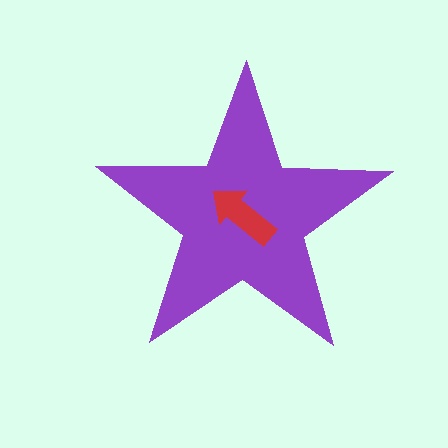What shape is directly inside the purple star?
The red arrow.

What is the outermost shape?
The purple star.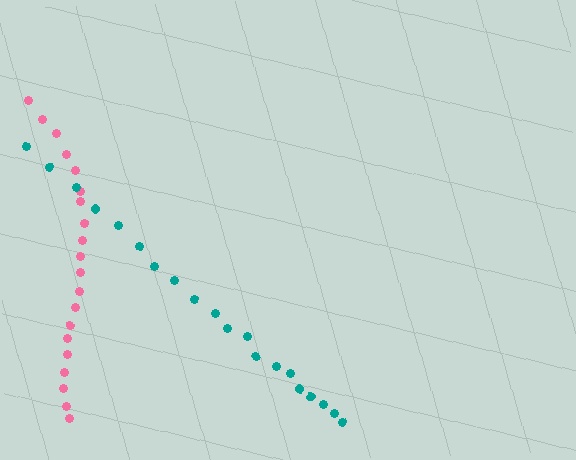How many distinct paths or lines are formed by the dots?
There are 2 distinct paths.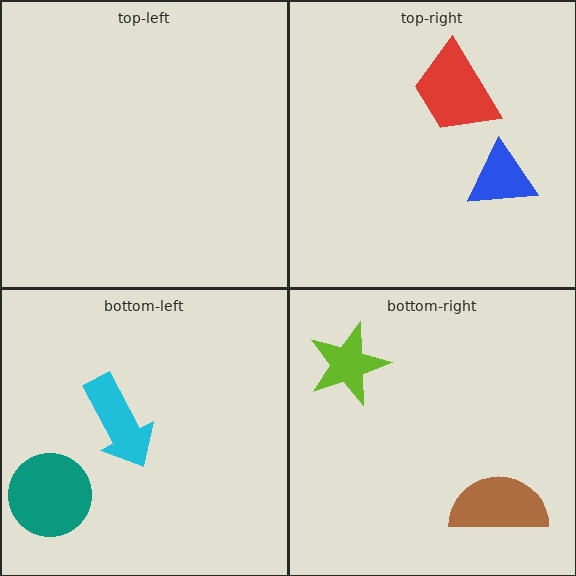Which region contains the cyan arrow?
The bottom-left region.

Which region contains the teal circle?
The bottom-left region.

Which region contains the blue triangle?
The top-right region.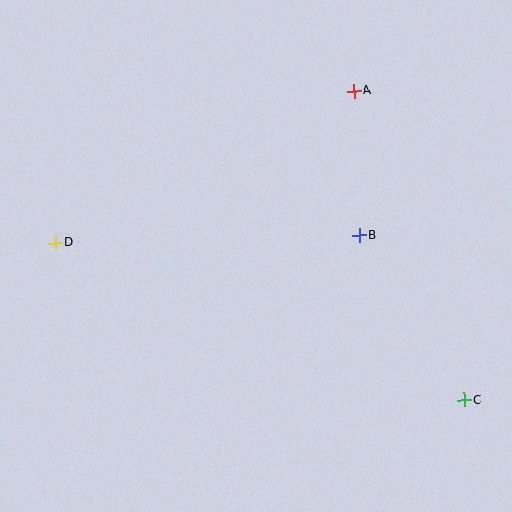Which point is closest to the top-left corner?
Point D is closest to the top-left corner.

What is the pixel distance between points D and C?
The distance between D and C is 438 pixels.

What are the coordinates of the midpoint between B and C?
The midpoint between B and C is at (412, 318).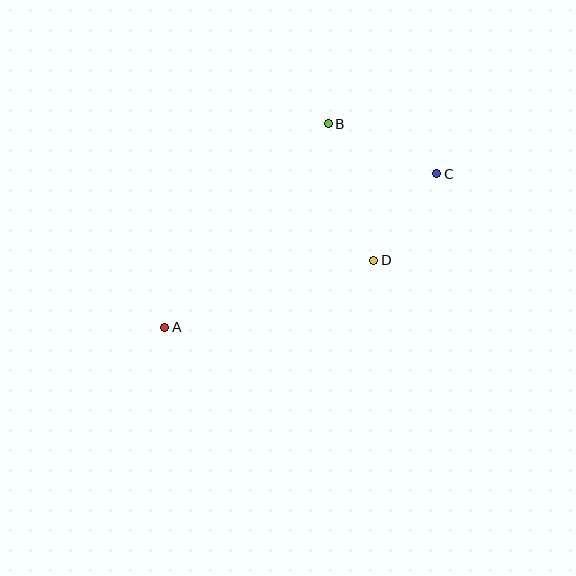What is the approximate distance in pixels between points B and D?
The distance between B and D is approximately 144 pixels.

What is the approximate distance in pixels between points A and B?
The distance between A and B is approximately 261 pixels.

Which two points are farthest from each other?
Points A and C are farthest from each other.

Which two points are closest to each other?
Points C and D are closest to each other.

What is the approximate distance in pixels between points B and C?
The distance between B and C is approximately 120 pixels.